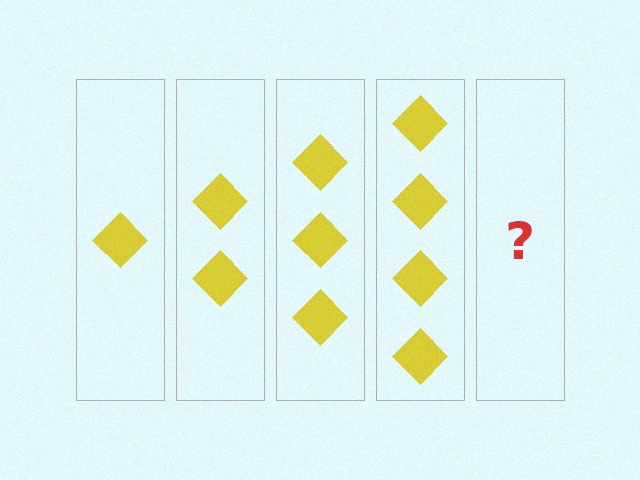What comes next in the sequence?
The next element should be 5 diamonds.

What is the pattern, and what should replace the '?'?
The pattern is that each step adds one more diamond. The '?' should be 5 diamonds.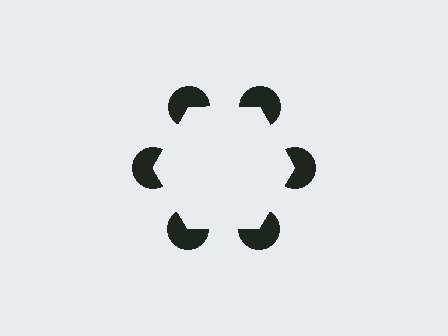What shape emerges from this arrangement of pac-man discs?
An illusory hexagon — its edges are inferred from the aligned wedge cuts in the pac-man discs, not physically drawn.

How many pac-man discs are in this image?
There are 6 — one at each vertex of the illusory hexagon.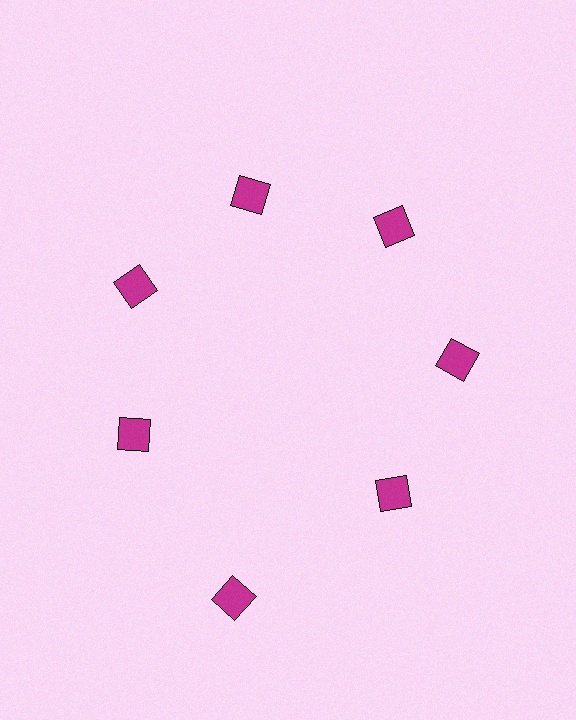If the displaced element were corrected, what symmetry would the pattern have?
It would have 7-fold rotational symmetry — the pattern would map onto itself every 51 degrees.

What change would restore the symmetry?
The symmetry would be restored by moving it inward, back onto the ring so that all 7 diamonds sit at equal angles and equal distance from the center.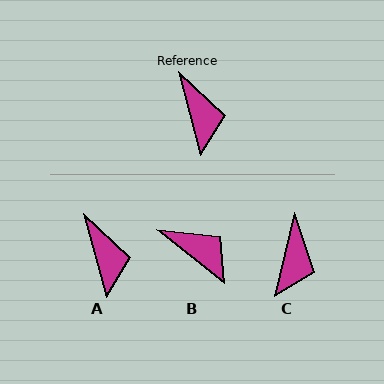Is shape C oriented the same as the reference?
No, it is off by about 28 degrees.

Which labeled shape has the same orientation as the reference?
A.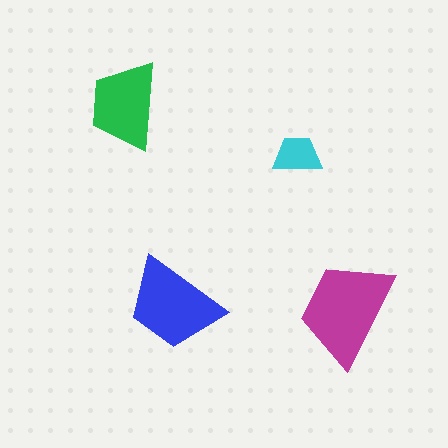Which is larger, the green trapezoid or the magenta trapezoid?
The magenta one.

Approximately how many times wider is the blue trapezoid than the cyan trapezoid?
About 2 times wider.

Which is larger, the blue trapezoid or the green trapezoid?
The blue one.